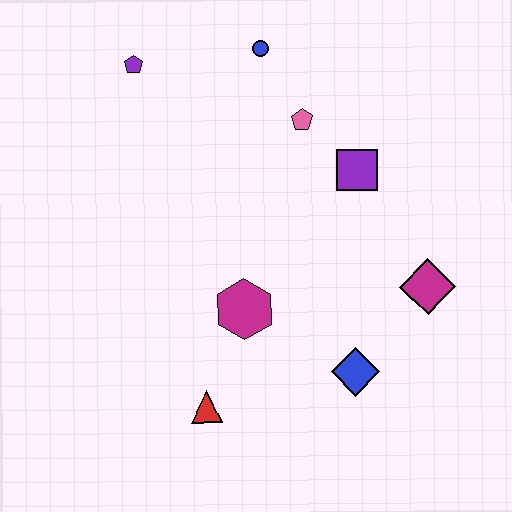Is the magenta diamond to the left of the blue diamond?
No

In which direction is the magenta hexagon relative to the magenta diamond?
The magenta hexagon is to the left of the magenta diamond.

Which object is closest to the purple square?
The pink pentagon is closest to the purple square.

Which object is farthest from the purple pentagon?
The blue diamond is farthest from the purple pentagon.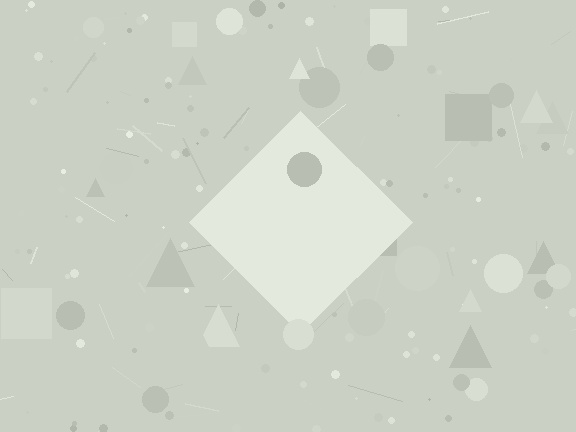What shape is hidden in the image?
A diamond is hidden in the image.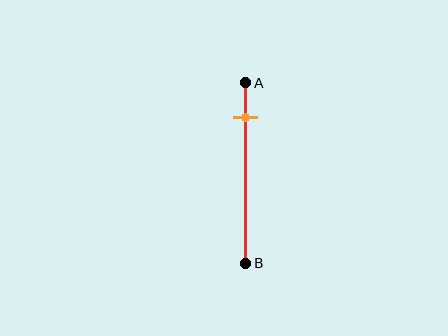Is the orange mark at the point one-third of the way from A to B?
No, the mark is at about 20% from A, not at the 33% one-third point.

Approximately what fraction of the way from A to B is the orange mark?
The orange mark is approximately 20% of the way from A to B.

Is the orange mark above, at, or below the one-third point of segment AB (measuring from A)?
The orange mark is above the one-third point of segment AB.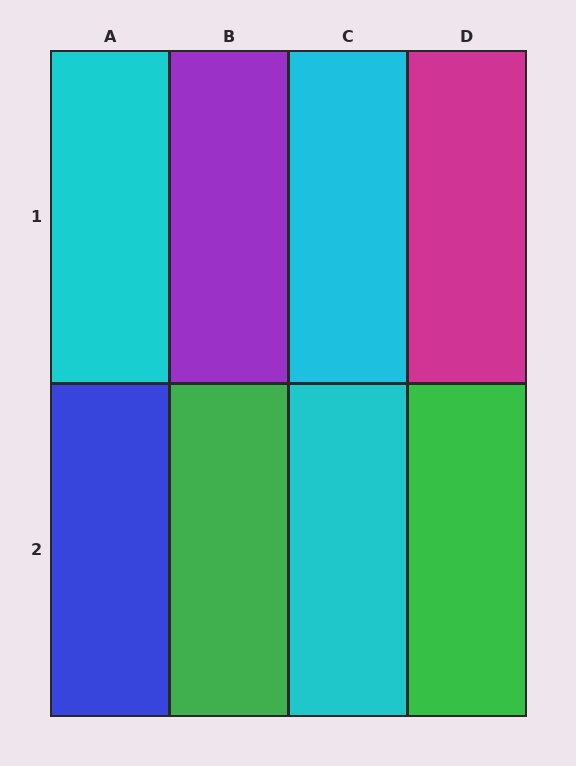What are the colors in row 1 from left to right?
Cyan, purple, cyan, magenta.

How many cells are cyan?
3 cells are cyan.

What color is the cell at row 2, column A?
Blue.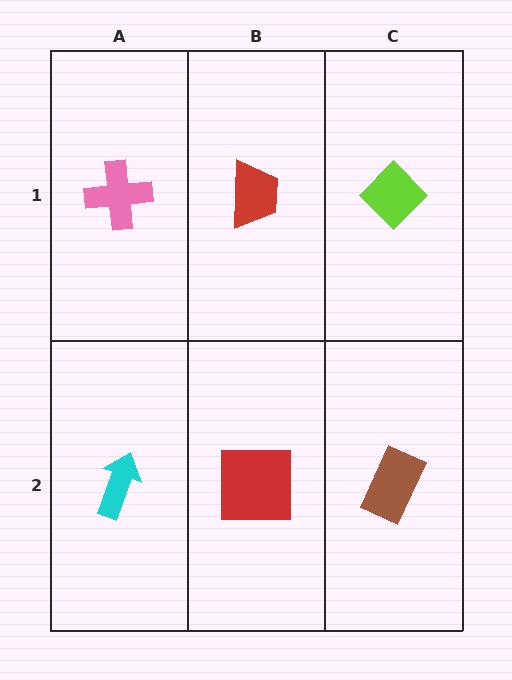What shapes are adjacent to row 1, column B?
A red square (row 2, column B), a pink cross (row 1, column A), a lime diamond (row 1, column C).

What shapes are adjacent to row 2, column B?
A red trapezoid (row 1, column B), a cyan arrow (row 2, column A), a brown rectangle (row 2, column C).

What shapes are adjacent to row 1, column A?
A cyan arrow (row 2, column A), a red trapezoid (row 1, column B).